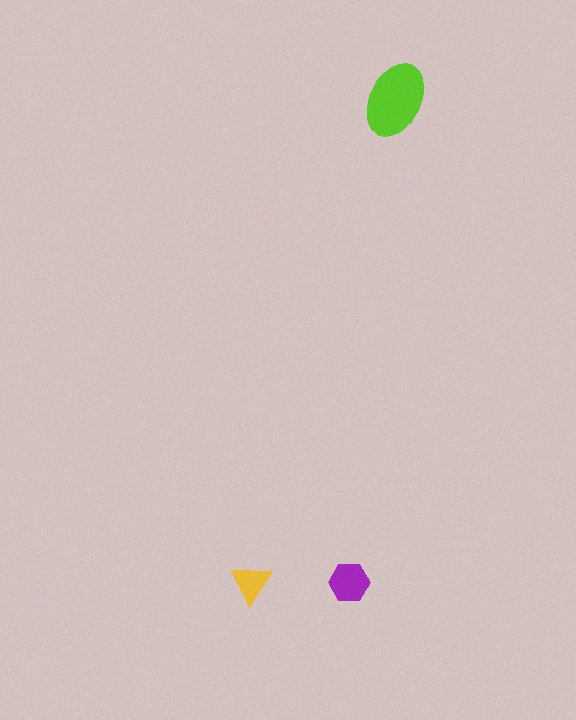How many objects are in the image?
There are 3 objects in the image.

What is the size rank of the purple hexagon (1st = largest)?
2nd.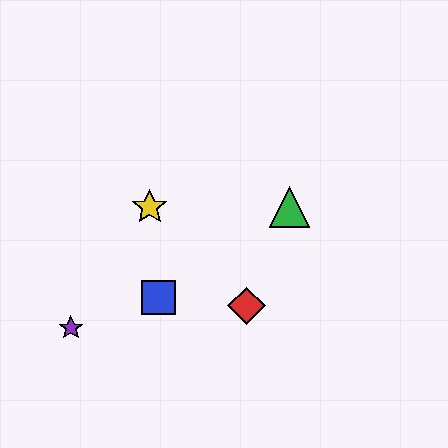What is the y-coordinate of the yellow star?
The yellow star is at y≈207.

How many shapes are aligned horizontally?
2 shapes (the green triangle, the yellow star) are aligned horizontally.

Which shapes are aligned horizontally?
The green triangle, the yellow star are aligned horizontally.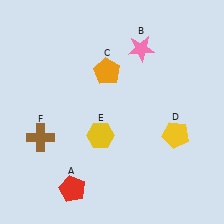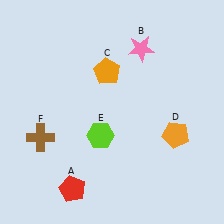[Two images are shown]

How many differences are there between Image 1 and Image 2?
There are 2 differences between the two images.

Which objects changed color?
D changed from yellow to orange. E changed from yellow to lime.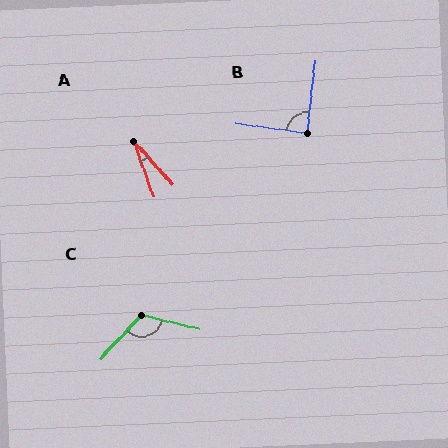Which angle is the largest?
C, at approximately 119 degrees.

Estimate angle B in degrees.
Approximately 89 degrees.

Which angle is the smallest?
A, at approximately 23 degrees.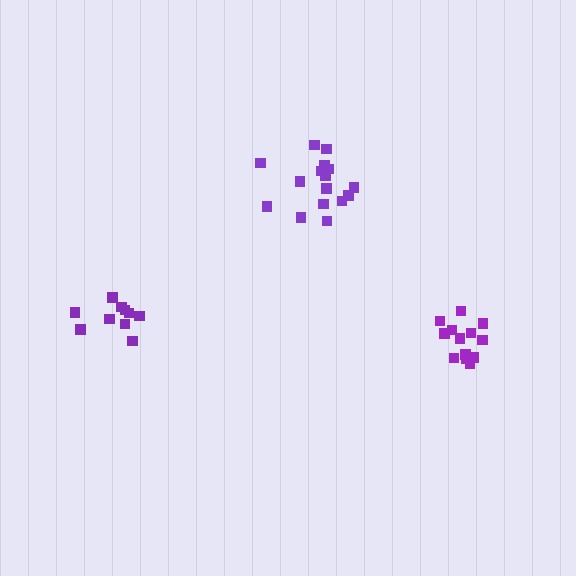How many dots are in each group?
Group 1: 10 dots, Group 2: 16 dots, Group 3: 14 dots (40 total).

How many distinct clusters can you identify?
There are 3 distinct clusters.